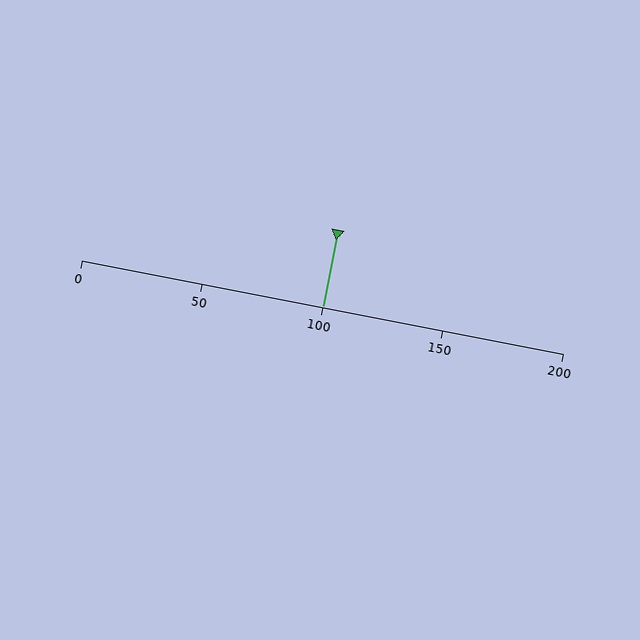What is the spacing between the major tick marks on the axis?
The major ticks are spaced 50 apart.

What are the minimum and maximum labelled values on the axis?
The axis runs from 0 to 200.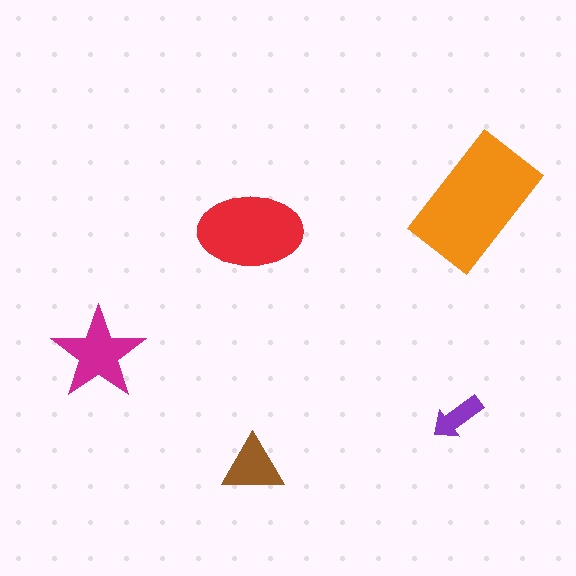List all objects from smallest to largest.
The purple arrow, the brown triangle, the magenta star, the red ellipse, the orange rectangle.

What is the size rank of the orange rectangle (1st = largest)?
1st.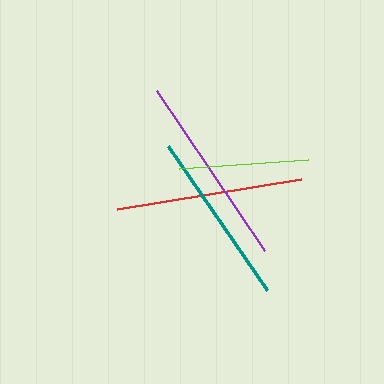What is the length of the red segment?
The red segment is approximately 187 pixels long.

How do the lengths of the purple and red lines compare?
The purple and red lines are approximately the same length.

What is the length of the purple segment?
The purple segment is approximately 193 pixels long.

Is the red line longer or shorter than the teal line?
The red line is longer than the teal line.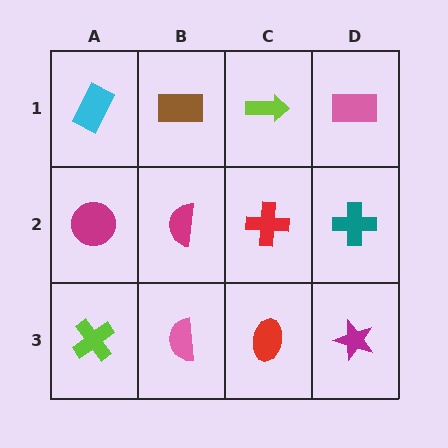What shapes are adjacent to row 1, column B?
A magenta semicircle (row 2, column B), a cyan rectangle (row 1, column A), a lime arrow (row 1, column C).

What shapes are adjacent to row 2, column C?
A lime arrow (row 1, column C), a red ellipse (row 3, column C), a magenta semicircle (row 2, column B), a teal cross (row 2, column D).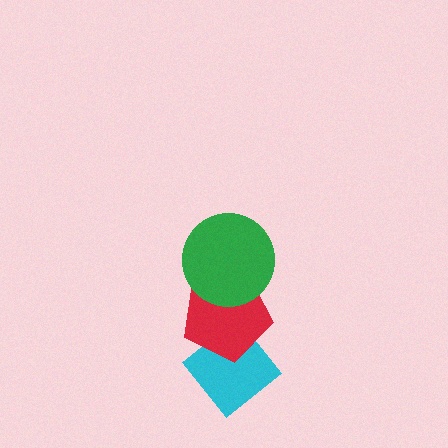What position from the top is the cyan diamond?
The cyan diamond is 3rd from the top.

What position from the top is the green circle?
The green circle is 1st from the top.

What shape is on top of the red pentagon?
The green circle is on top of the red pentagon.